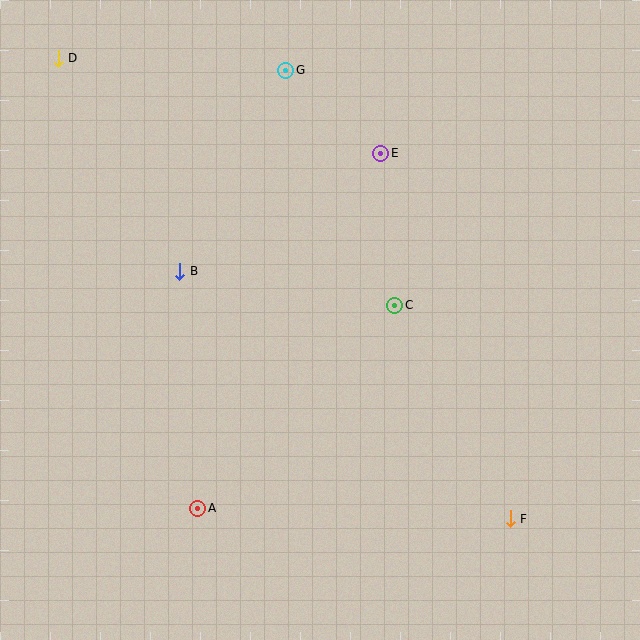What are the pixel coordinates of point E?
Point E is at (381, 153).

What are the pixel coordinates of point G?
Point G is at (286, 70).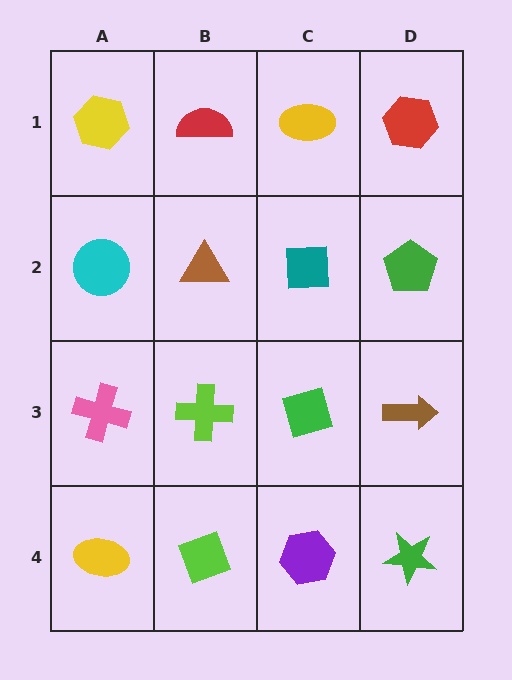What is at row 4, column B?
A lime diamond.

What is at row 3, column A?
A pink cross.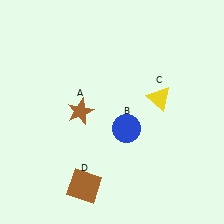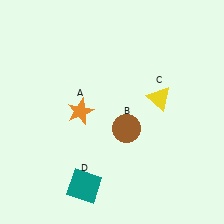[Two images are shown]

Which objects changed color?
A changed from brown to orange. B changed from blue to brown. D changed from brown to teal.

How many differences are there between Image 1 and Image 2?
There are 3 differences between the two images.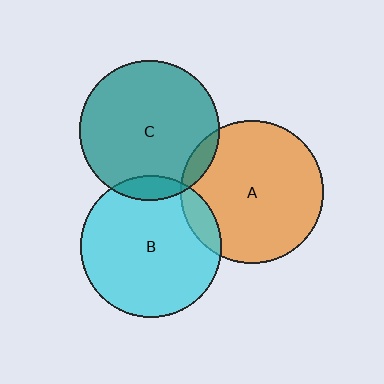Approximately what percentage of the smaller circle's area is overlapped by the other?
Approximately 10%.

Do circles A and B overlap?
Yes.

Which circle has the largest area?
Circle A (orange).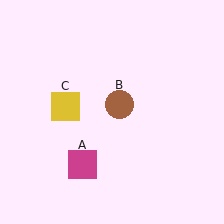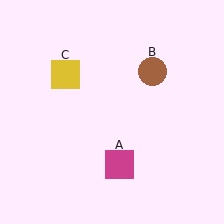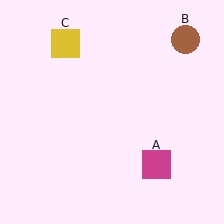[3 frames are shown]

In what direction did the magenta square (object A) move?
The magenta square (object A) moved right.